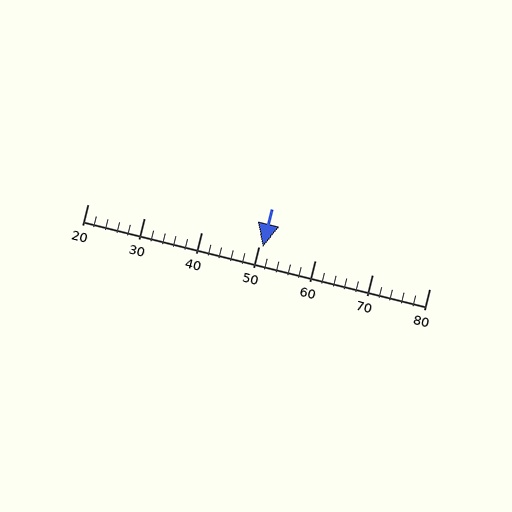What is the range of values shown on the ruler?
The ruler shows values from 20 to 80.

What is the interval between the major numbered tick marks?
The major tick marks are spaced 10 units apart.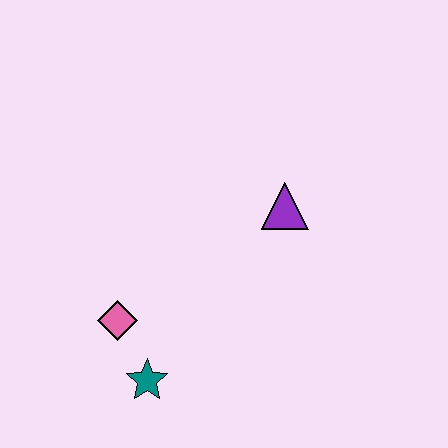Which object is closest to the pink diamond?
The teal star is closest to the pink diamond.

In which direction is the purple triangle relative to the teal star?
The purple triangle is above the teal star.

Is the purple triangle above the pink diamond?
Yes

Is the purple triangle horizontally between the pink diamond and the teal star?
No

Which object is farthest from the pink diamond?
The purple triangle is farthest from the pink diamond.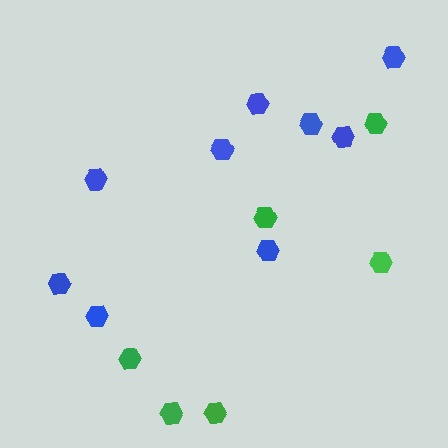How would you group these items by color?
There are 2 groups: one group of green hexagons (6) and one group of blue hexagons (9).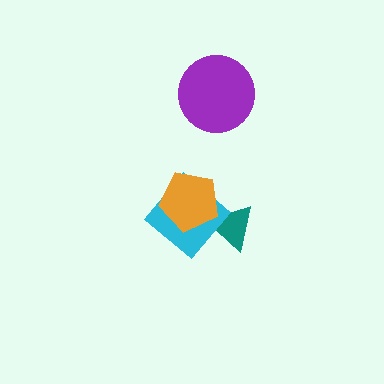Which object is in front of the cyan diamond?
The orange pentagon is in front of the cyan diamond.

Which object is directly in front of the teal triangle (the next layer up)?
The cyan diamond is directly in front of the teal triangle.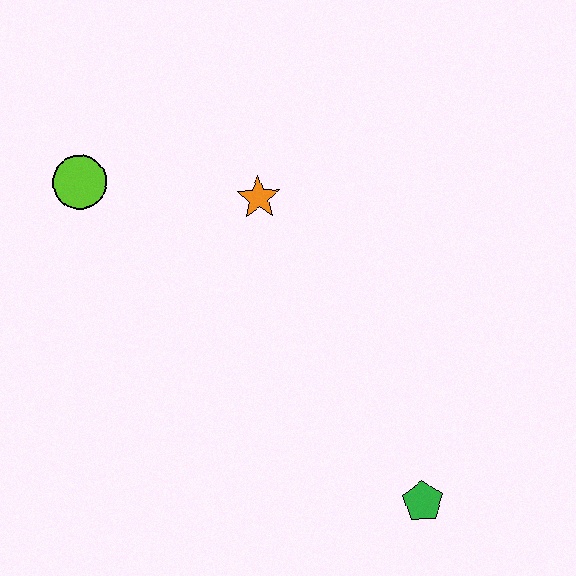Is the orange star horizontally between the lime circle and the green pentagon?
Yes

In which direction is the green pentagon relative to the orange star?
The green pentagon is below the orange star.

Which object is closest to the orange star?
The lime circle is closest to the orange star.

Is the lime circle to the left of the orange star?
Yes